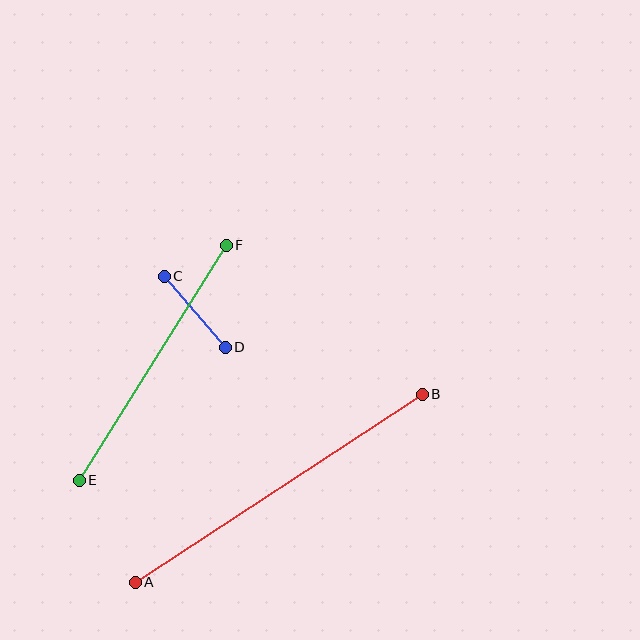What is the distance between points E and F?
The distance is approximately 277 pixels.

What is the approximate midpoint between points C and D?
The midpoint is at approximately (195, 312) pixels.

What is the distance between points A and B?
The distance is approximately 343 pixels.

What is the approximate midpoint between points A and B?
The midpoint is at approximately (279, 488) pixels.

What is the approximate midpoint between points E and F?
The midpoint is at approximately (153, 363) pixels.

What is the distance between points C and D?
The distance is approximately 94 pixels.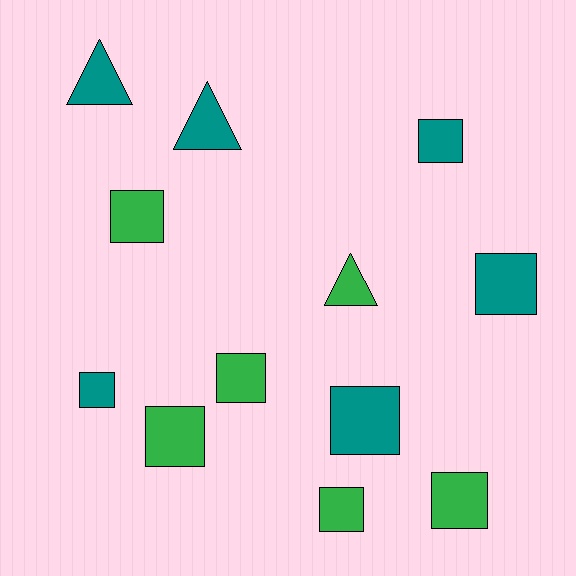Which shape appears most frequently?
Square, with 9 objects.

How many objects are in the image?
There are 12 objects.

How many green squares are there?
There are 5 green squares.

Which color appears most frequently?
Teal, with 6 objects.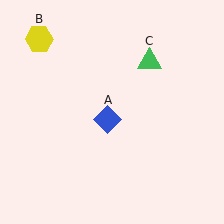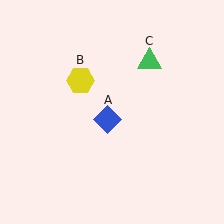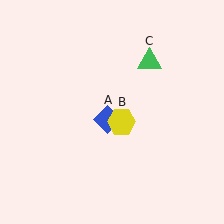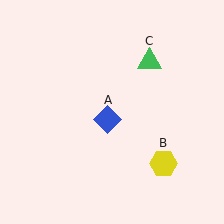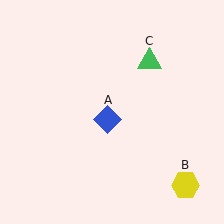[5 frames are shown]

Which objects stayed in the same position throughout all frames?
Blue diamond (object A) and green triangle (object C) remained stationary.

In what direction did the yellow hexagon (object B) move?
The yellow hexagon (object B) moved down and to the right.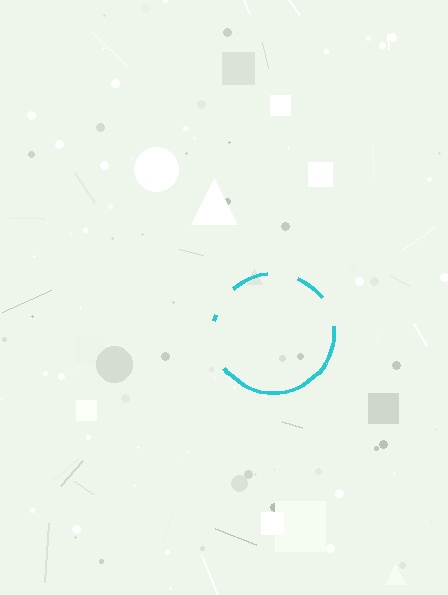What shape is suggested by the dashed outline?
The dashed outline suggests a circle.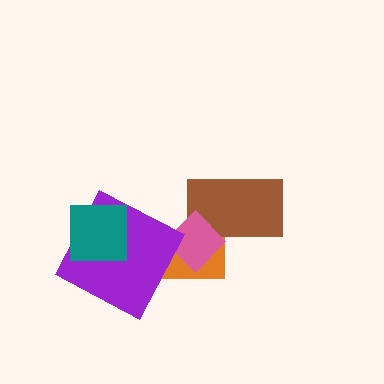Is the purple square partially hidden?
Yes, it is partially covered by another shape.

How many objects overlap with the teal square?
1 object overlaps with the teal square.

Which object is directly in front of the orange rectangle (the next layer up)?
The brown rectangle is directly in front of the orange rectangle.